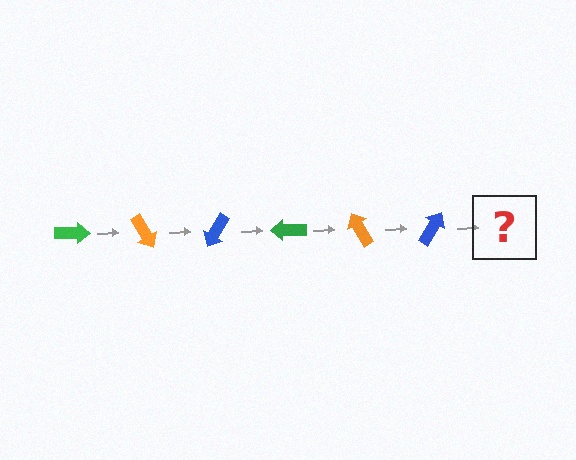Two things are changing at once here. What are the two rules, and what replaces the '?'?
The two rules are that it rotates 60 degrees each step and the color cycles through green, orange, and blue. The '?' should be a green arrow, rotated 360 degrees from the start.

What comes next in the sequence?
The next element should be a green arrow, rotated 360 degrees from the start.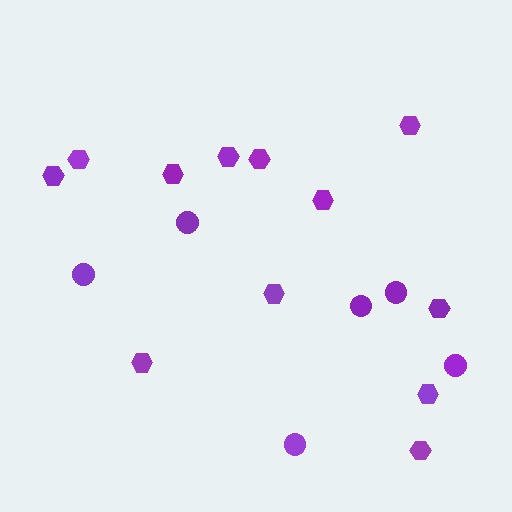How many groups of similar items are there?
There are 2 groups: one group of hexagons (12) and one group of circles (6).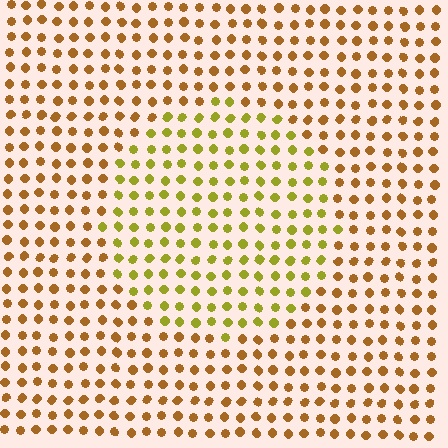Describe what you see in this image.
The image is filled with small brown elements in a uniform arrangement. A circle-shaped region is visible where the elements are tinted to a slightly different hue, forming a subtle color boundary.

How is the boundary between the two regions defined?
The boundary is defined purely by a slight shift in hue (about 35 degrees). Spacing, size, and orientation are identical on both sides.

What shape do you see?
I see a circle.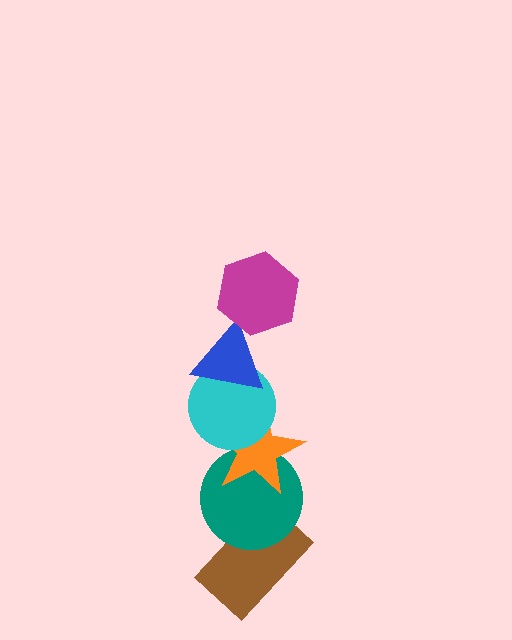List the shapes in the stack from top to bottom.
From top to bottom: the magenta hexagon, the blue triangle, the cyan circle, the orange star, the teal circle, the brown rectangle.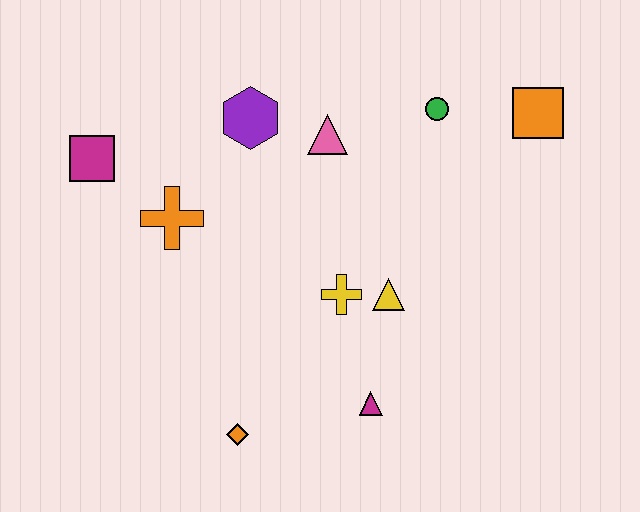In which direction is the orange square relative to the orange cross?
The orange square is to the right of the orange cross.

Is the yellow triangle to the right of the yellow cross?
Yes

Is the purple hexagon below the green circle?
Yes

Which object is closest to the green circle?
The orange square is closest to the green circle.